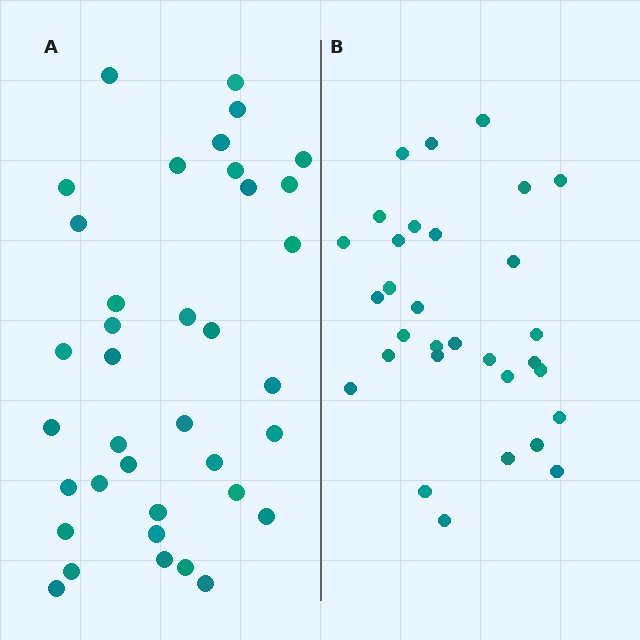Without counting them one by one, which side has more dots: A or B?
Region A (the left region) has more dots.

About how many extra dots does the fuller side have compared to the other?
Region A has about 6 more dots than region B.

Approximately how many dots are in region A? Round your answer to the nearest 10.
About 40 dots. (The exact count is 37, which rounds to 40.)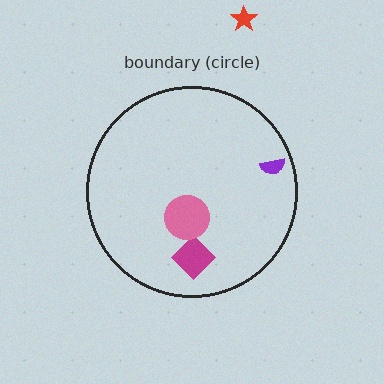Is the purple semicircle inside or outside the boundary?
Inside.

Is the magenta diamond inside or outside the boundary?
Inside.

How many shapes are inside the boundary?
3 inside, 1 outside.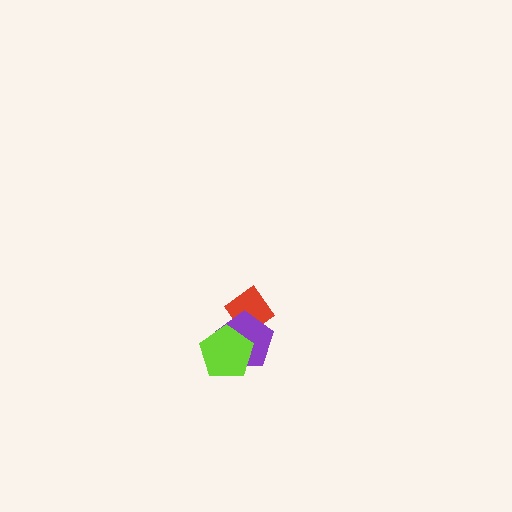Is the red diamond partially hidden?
Yes, it is partially covered by another shape.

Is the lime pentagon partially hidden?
No, no other shape covers it.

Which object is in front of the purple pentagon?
The lime pentagon is in front of the purple pentagon.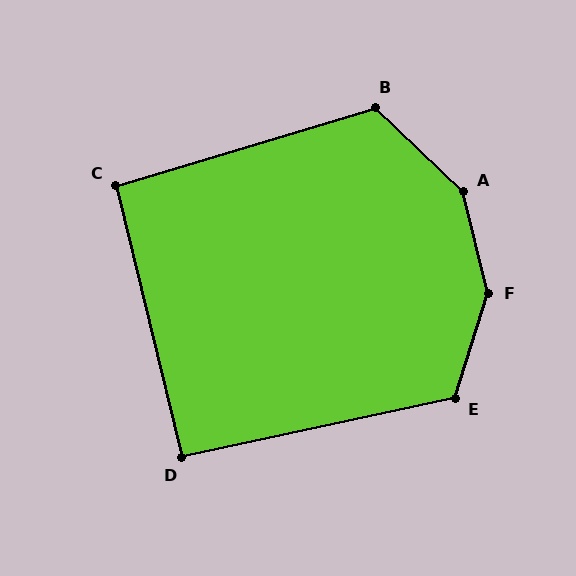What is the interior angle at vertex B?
Approximately 120 degrees (obtuse).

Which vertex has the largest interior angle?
F, at approximately 149 degrees.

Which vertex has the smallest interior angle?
D, at approximately 91 degrees.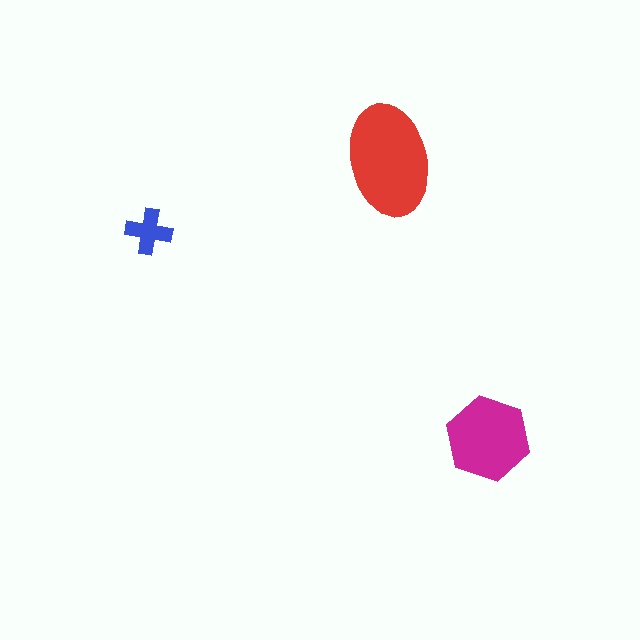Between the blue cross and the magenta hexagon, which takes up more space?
The magenta hexagon.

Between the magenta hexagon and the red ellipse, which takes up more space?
The red ellipse.